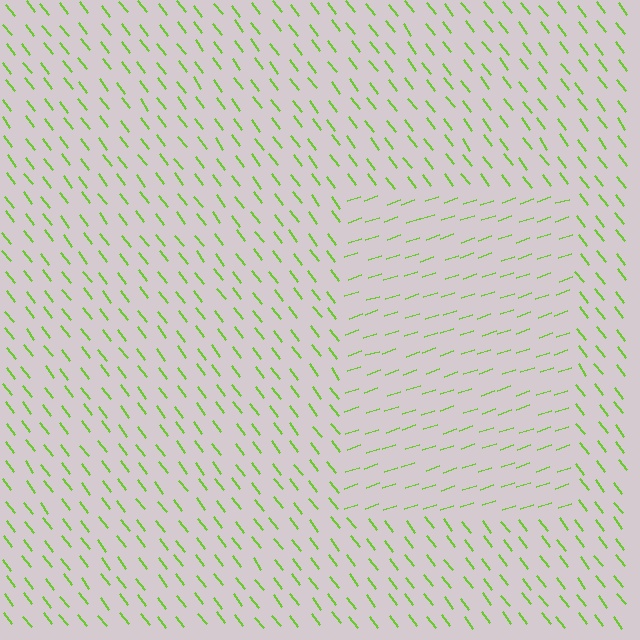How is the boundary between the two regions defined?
The boundary is defined purely by a change in line orientation (approximately 71 degrees difference). All lines are the same color and thickness.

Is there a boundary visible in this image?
Yes, there is a texture boundary formed by a change in line orientation.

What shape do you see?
I see a rectangle.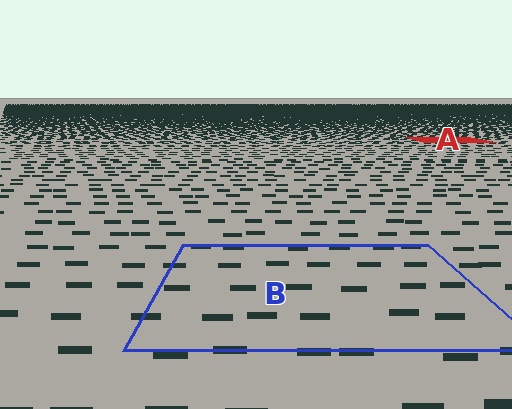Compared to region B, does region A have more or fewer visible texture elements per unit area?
Region A has more texture elements per unit area — they are packed more densely because it is farther away.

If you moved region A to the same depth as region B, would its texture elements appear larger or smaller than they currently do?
They would appear larger. At a closer depth, the same texture elements are projected at a bigger on-screen size.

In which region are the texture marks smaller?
The texture marks are smaller in region A, because it is farther away.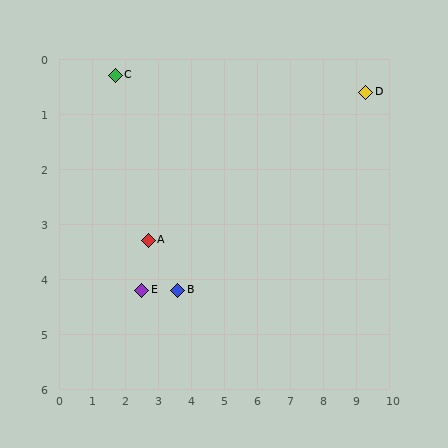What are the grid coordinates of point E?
Point E is at approximately (2.5, 4.2).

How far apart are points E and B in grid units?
Points E and B are about 1.1 grid units apart.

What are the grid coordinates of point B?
Point B is at approximately (3.6, 4.2).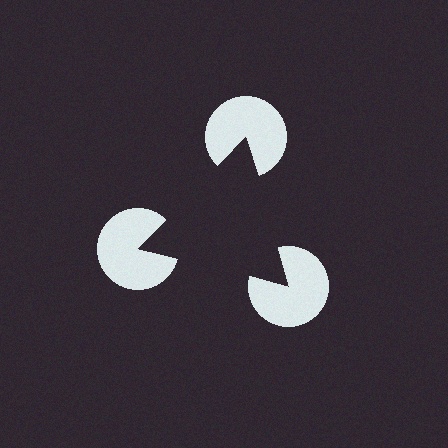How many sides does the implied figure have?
3 sides.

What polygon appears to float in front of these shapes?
An illusory triangle — its edges are inferred from the aligned wedge cuts in the pac-man discs, not physically drawn.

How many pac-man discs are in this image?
There are 3 — one at each vertex of the illusory triangle.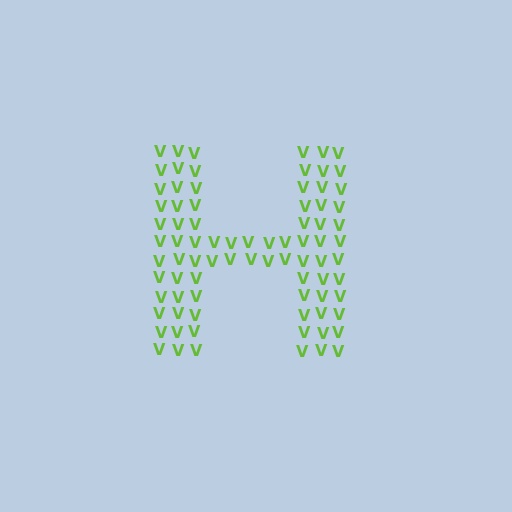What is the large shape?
The large shape is the letter H.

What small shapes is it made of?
It is made of small letter V's.